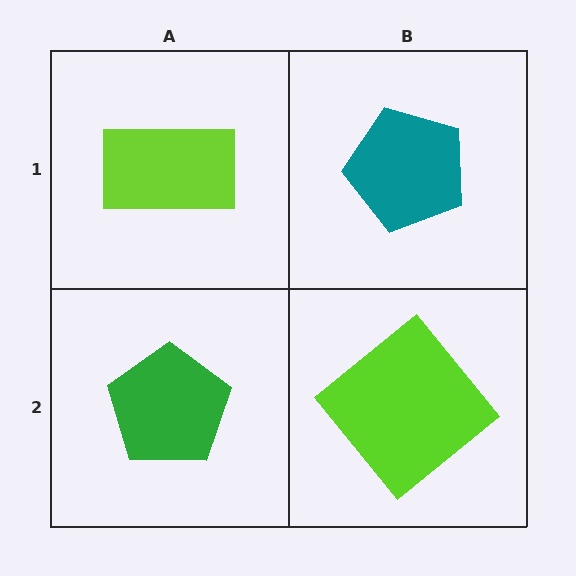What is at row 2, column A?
A green pentagon.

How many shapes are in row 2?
2 shapes.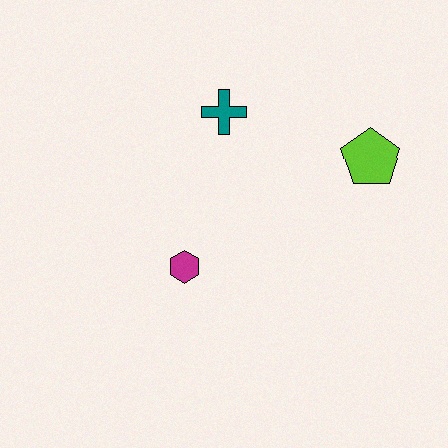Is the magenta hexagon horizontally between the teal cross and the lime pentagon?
No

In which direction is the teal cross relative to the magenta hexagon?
The teal cross is above the magenta hexagon.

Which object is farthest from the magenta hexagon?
The lime pentagon is farthest from the magenta hexagon.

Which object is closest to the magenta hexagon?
The teal cross is closest to the magenta hexagon.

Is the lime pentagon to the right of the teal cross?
Yes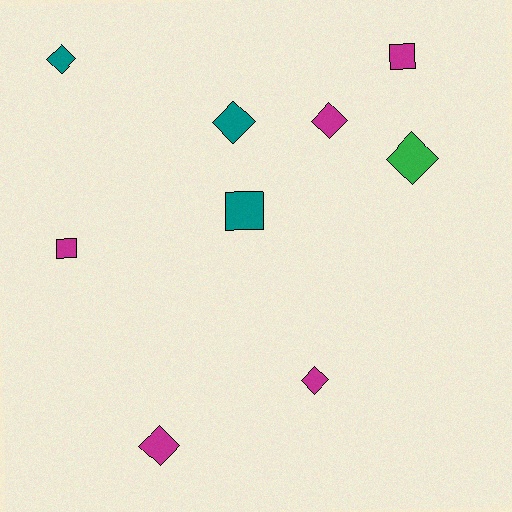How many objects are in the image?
There are 9 objects.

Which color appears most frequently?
Magenta, with 5 objects.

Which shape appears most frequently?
Diamond, with 6 objects.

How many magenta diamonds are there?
There are 3 magenta diamonds.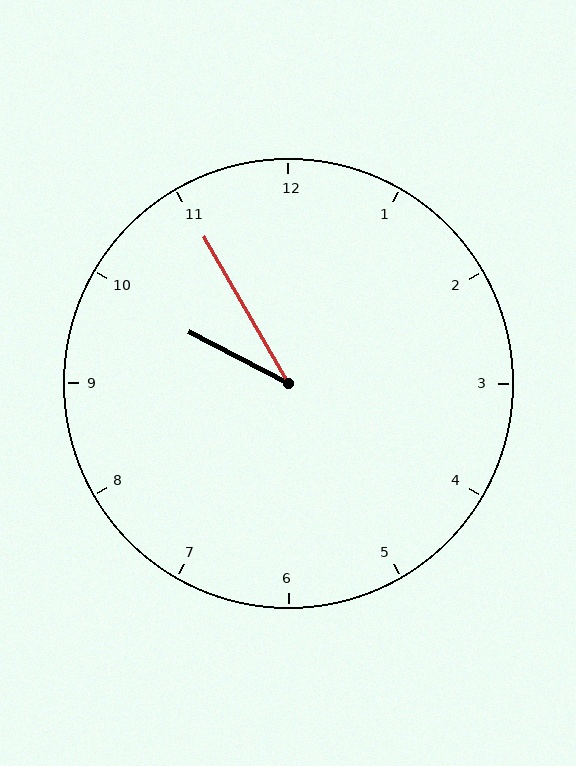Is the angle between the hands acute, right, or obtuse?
It is acute.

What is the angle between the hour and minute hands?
Approximately 32 degrees.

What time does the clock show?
9:55.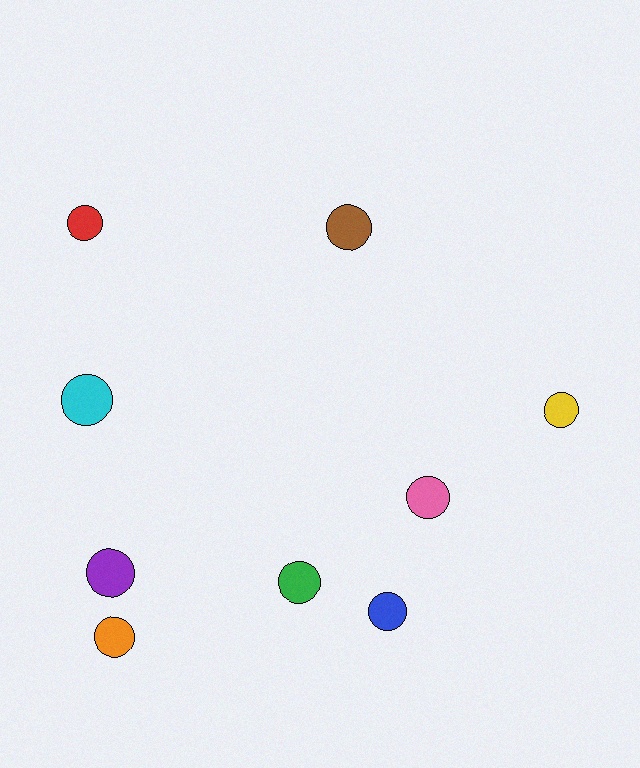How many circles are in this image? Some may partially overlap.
There are 9 circles.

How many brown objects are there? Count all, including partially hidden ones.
There is 1 brown object.